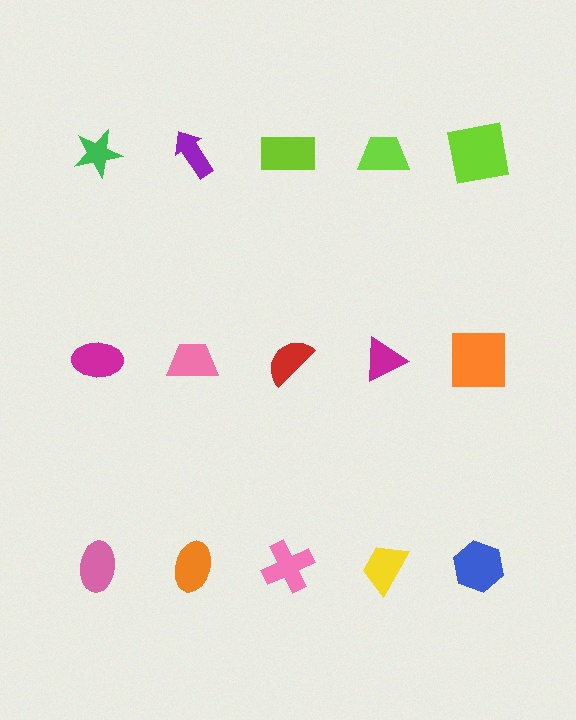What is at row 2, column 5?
An orange square.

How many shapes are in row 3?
5 shapes.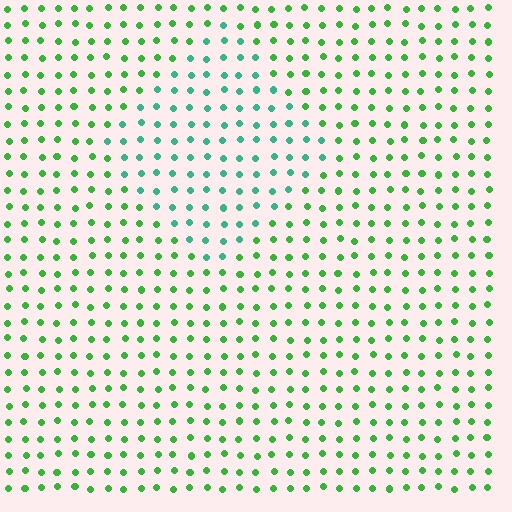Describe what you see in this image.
The image is filled with small green elements in a uniform arrangement. A diamond-shaped region is visible where the elements are tinted to a slightly different hue, forming a subtle color boundary.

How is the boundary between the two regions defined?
The boundary is defined purely by a slight shift in hue (about 39 degrees). Spacing, size, and orientation are identical on both sides.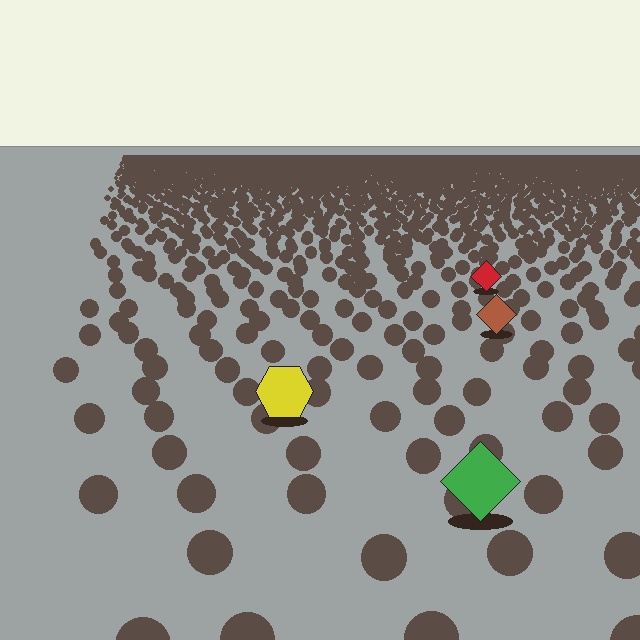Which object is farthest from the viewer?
The red diamond is farthest from the viewer. It appears smaller and the ground texture around it is denser.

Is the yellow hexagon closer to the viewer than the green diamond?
No. The green diamond is closer — you can tell from the texture gradient: the ground texture is coarser near it.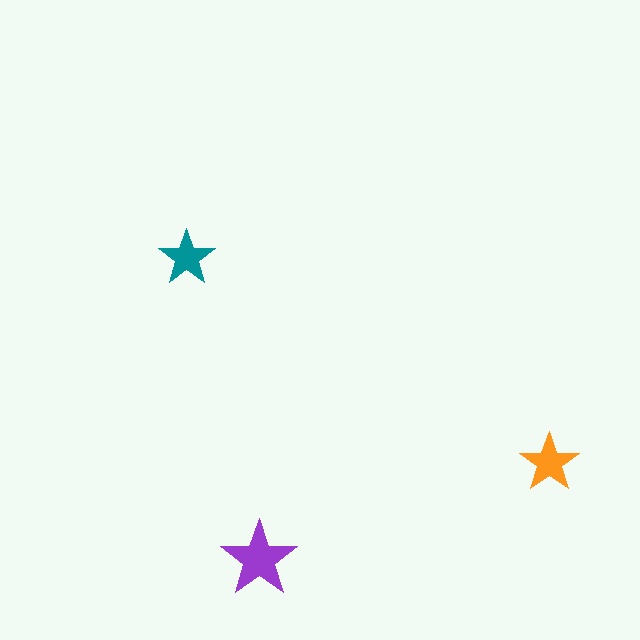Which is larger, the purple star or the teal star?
The purple one.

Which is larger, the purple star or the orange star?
The purple one.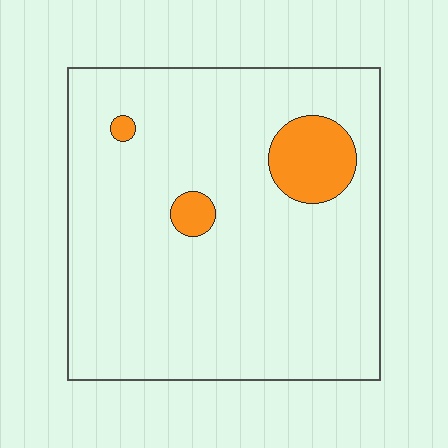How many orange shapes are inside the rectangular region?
3.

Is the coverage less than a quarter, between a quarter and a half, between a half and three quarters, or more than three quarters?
Less than a quarter.